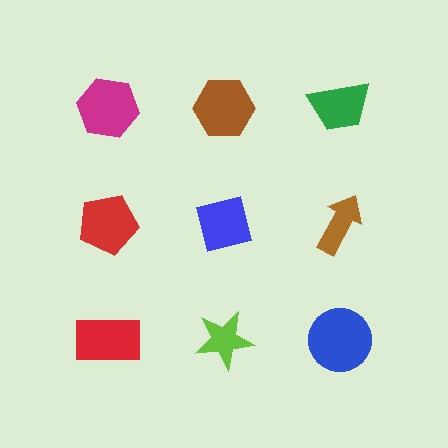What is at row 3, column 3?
A blue circle.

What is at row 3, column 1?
A red rectangle.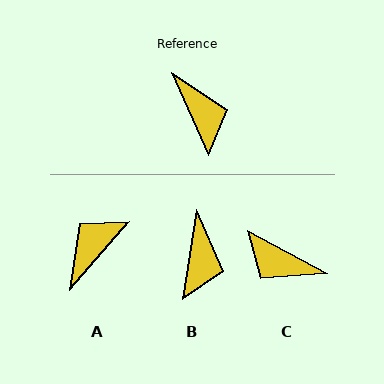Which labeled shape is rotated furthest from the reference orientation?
C, about 142 degrees away.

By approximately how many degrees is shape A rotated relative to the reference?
Approximately 115 degrees counter-clockwise.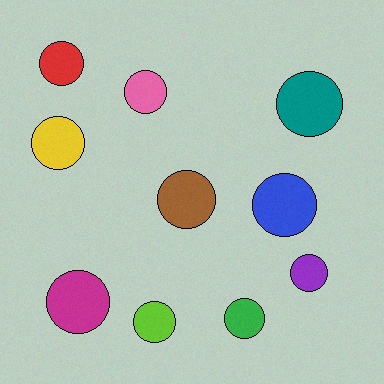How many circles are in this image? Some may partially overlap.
There are 10 circles.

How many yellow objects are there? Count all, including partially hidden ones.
There is 1 yellow object.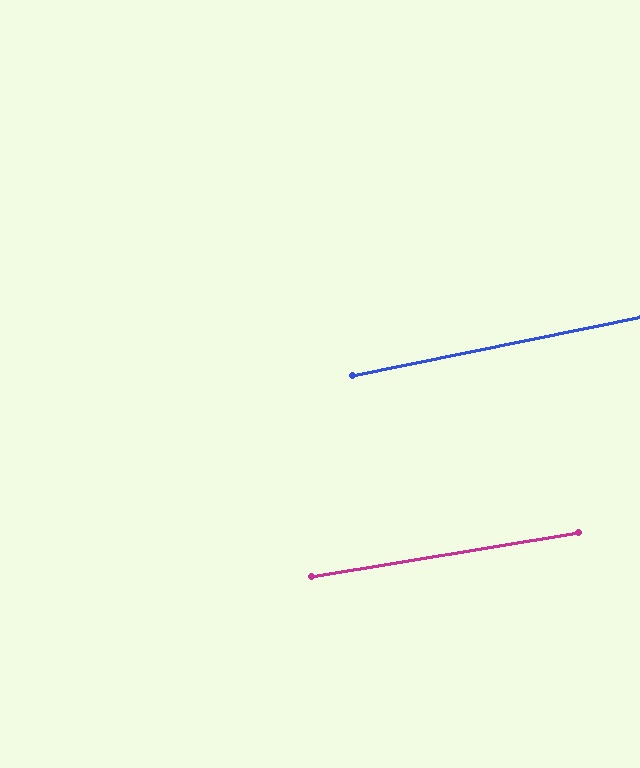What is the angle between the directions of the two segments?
Approximately 2 degrees.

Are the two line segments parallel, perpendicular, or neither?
Parallel — their directions differ by only 1.9°.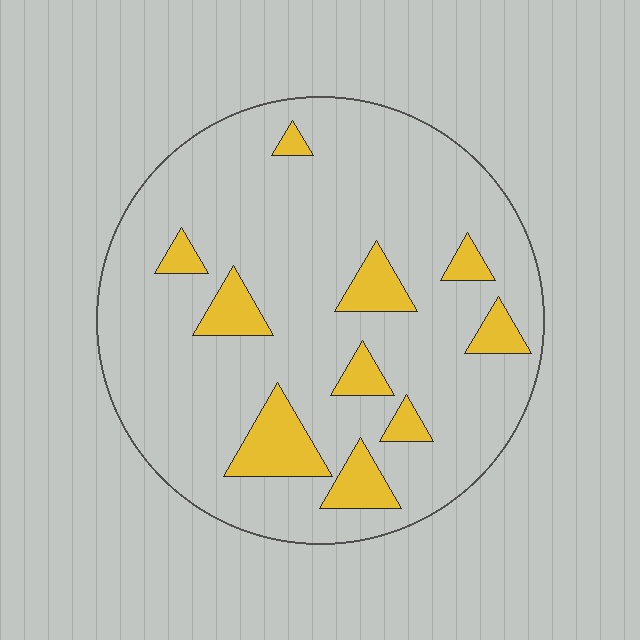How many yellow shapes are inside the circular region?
10.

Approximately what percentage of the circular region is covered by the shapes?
Approximately 15%.